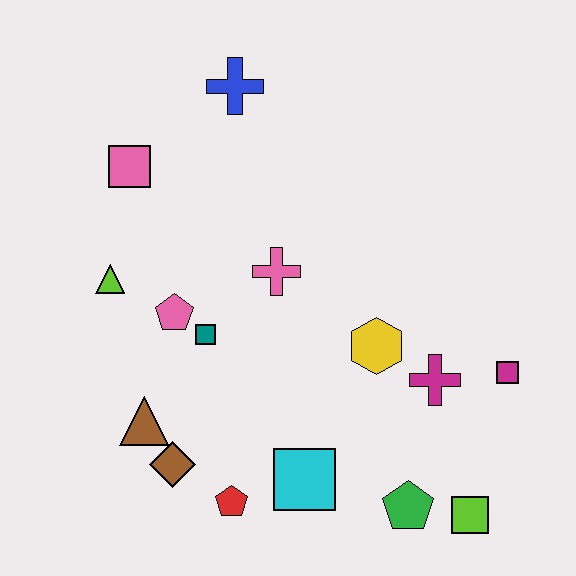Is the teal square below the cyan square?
No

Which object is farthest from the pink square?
The lime square is farthest from the pink square.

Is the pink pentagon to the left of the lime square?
Yes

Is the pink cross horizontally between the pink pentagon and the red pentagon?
No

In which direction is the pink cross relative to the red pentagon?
The pink cross is above the red pentagon.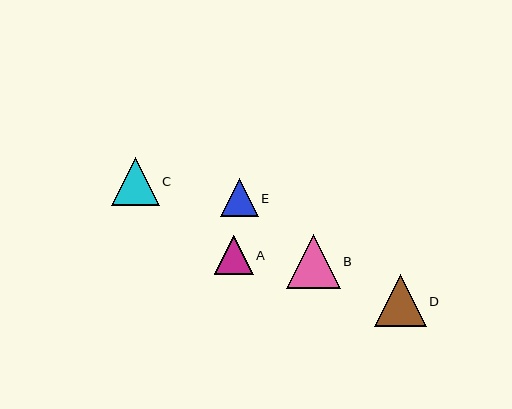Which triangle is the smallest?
Triangle E is the smallest with a size of approximately 38 pixels.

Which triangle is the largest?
Triangle B is the largest with a size of approximately 54 pixels.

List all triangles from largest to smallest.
From largest to smallest: B, D, C, A, E.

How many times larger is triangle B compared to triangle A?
Triangle B is approximately 1.4 times the size of triangle A.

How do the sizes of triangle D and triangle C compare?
Triangle D and triangle C are approximately the same size.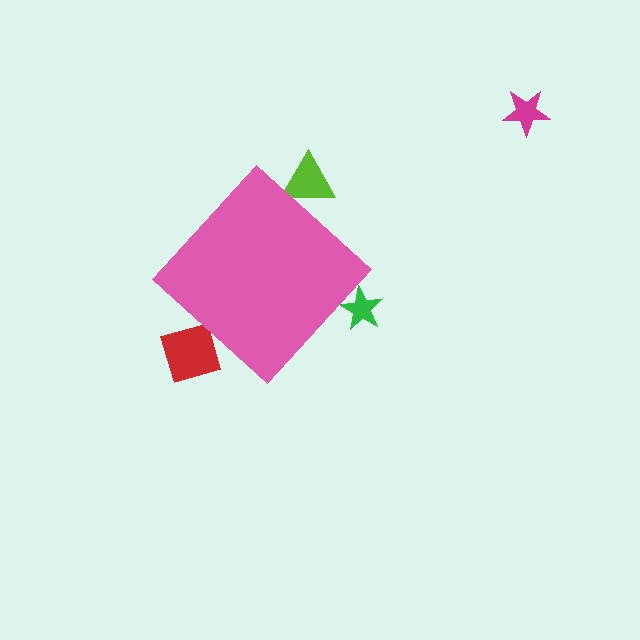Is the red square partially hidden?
Yes, the red square is partially hidden behind the pink diamond.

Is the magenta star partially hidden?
No, the magenta star is fully visible.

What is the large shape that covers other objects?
A pink diamond.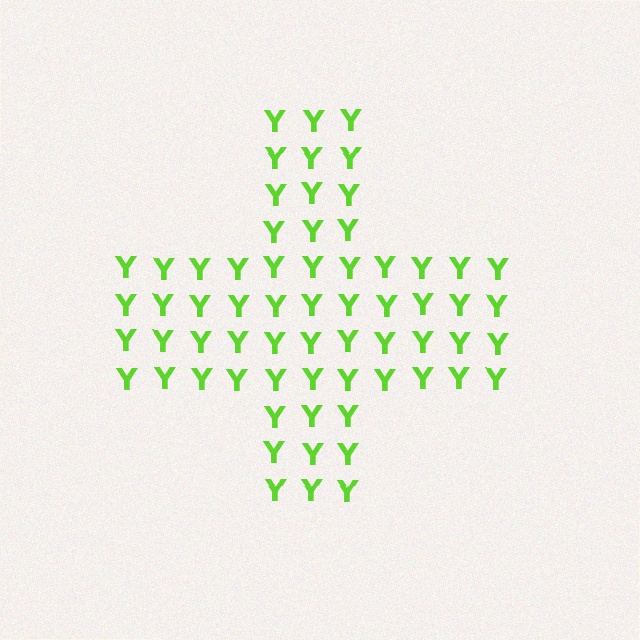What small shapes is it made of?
It is made of small letter Y's.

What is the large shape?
The large shape is a cross.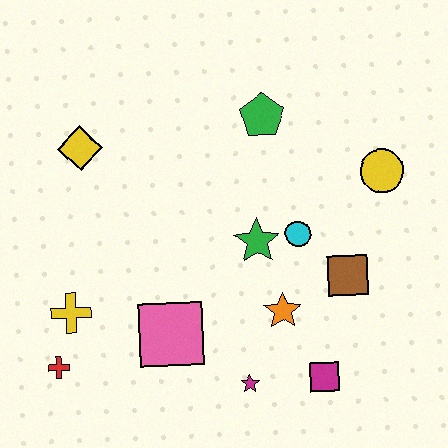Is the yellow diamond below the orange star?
No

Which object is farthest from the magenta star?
The yellow diamond is farthest from the magenta star.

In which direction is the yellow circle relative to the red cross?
The yellow circle is to the right of the red cross.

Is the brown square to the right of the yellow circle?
No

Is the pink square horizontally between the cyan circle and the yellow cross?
Yes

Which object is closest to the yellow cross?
The red cross is closest to the yellow cross.